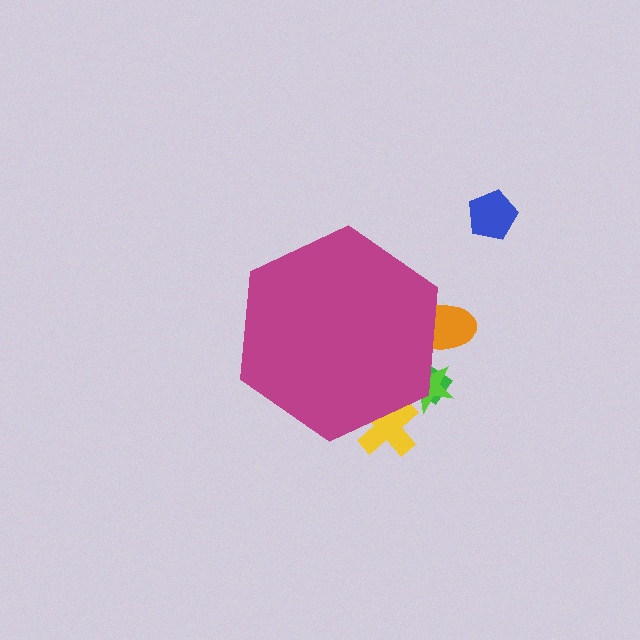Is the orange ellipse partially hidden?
Yes, the orange ellipse is partially hidden behind the magenta hexagon.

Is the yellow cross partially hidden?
Yes, the yellow cross is partially hidden behind the magenta hexagon.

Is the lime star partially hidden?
Yes, the lime star is partially hidden behind the magenta hexagon.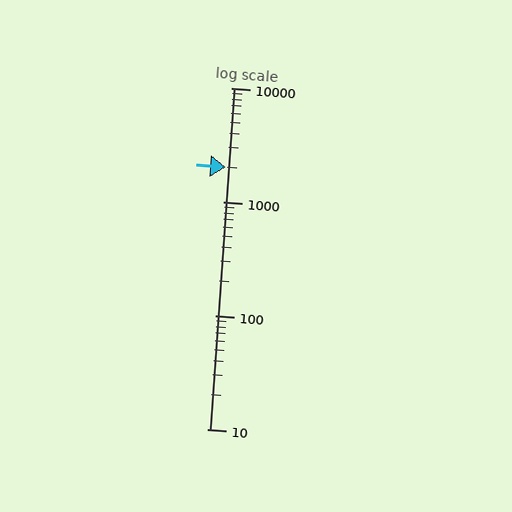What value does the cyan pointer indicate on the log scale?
The pointer indicates approximately 2000.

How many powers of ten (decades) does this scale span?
The scale spans 3 decades, from 10 to 10000.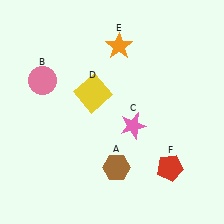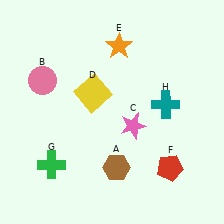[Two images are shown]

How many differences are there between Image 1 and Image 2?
There are 2 differences between the two images.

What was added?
A green cross (G), a teal cross (H) were added in Image 2.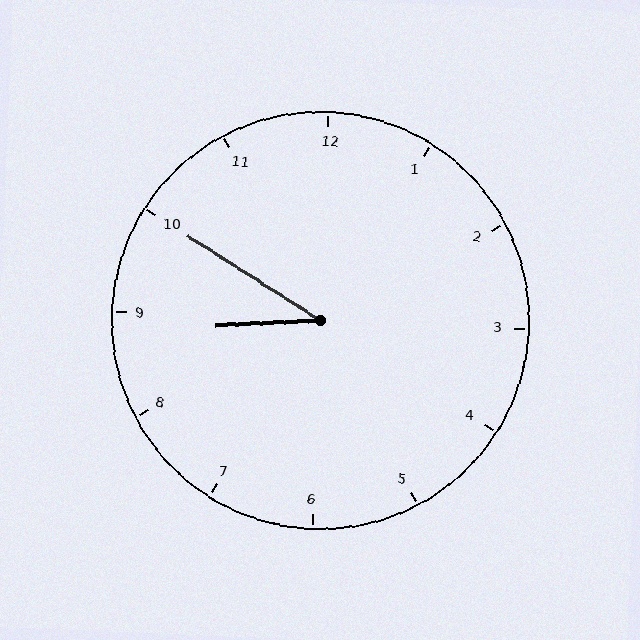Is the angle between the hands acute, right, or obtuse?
It is acute.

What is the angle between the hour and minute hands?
Approximately 35 degrees.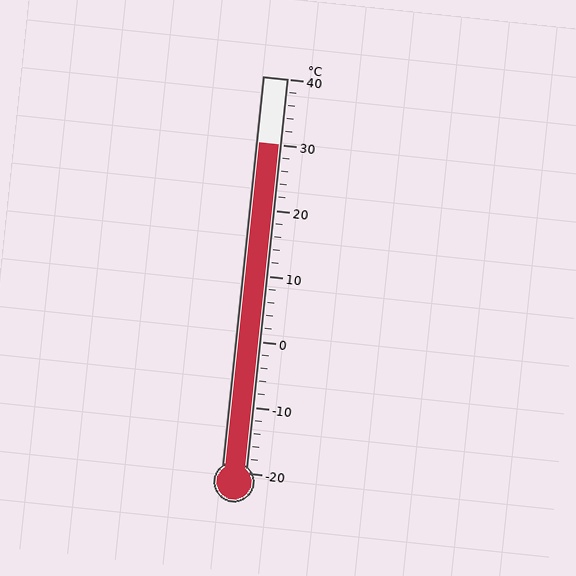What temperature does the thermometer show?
The thermometer shows approximately 30°C.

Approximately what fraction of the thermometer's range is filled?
The thermometer is filled to approximately 85% of its range.